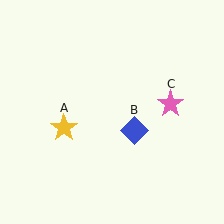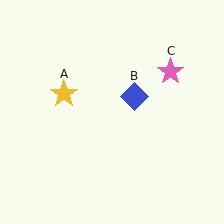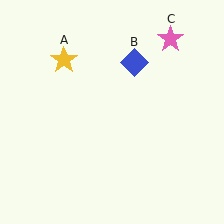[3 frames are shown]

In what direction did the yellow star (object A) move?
The yellow star (object A) moved up.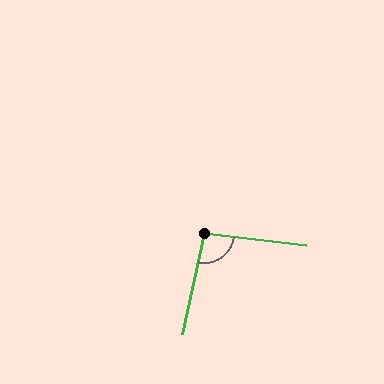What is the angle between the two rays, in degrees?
Approximately 96 degrees.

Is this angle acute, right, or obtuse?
It is obtuse.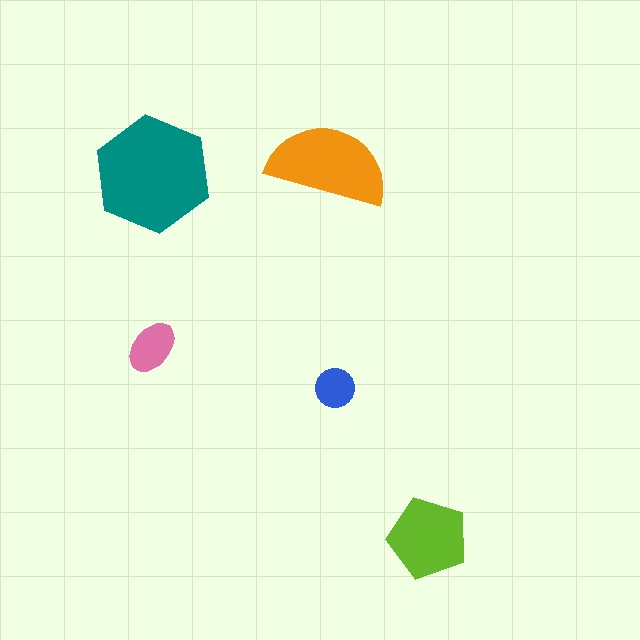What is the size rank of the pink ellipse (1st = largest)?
4th.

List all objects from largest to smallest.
The teal hexagon, the orange semicircle, the lime pentagon, the pink ellipse, the blue circle.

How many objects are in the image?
There are 5 objects in the image.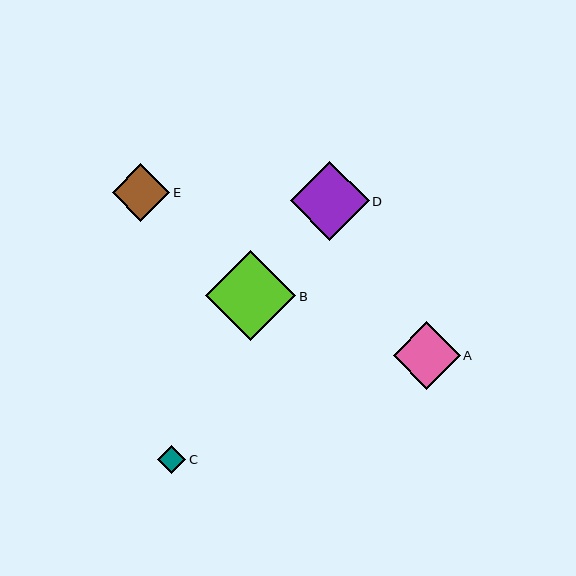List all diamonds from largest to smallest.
From largest to smallest: B, D, A, E, C.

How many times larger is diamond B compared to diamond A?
Diamond B is approximately 1.3 times the size of diamond A.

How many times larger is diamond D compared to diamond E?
Diamond D is approximately 1.4 times the size of diamond E.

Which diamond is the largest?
Diamond B is the largest with a size of approximately 90 pixels.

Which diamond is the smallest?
Diamond C is the smallest with a size of approximately 28 pixels.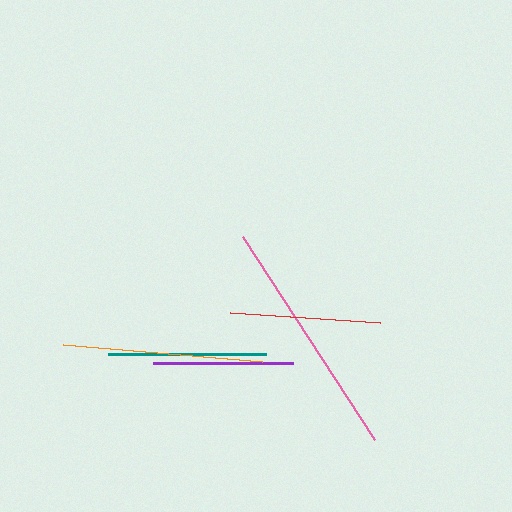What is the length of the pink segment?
The pink segment is approximately 243 pixels long.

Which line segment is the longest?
The pink line is the longest at approximately 243 pixels.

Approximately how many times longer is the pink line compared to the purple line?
The pink line is approximately 1.7 times the length of the purple line.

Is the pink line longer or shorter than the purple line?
The pink line is longer than the purple line.